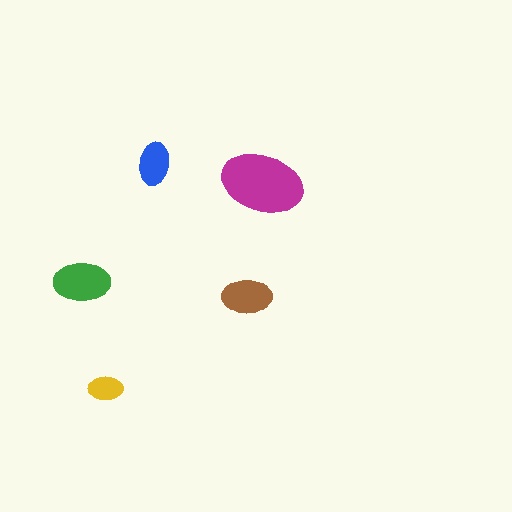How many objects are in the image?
There are 5 objects in the image.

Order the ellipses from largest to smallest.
the magenta one, the green one, the brown one, the blue one, the yellow one.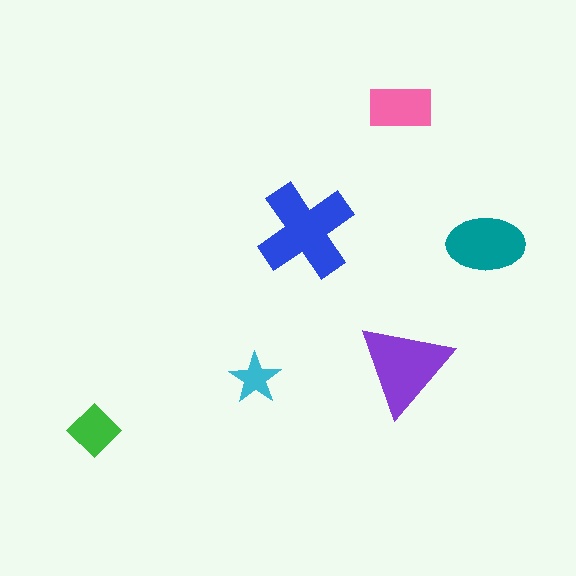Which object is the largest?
The blue cross.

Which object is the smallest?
The cyan star.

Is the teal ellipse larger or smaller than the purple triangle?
Smaller.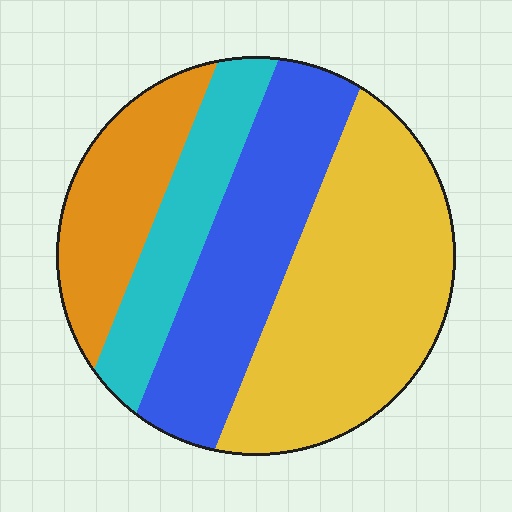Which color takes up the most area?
Yellow, at roughly 40%.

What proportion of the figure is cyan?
Cyan covers 16% of the figure.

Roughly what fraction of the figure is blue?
Blue takes up between a sixth and a third of the figure.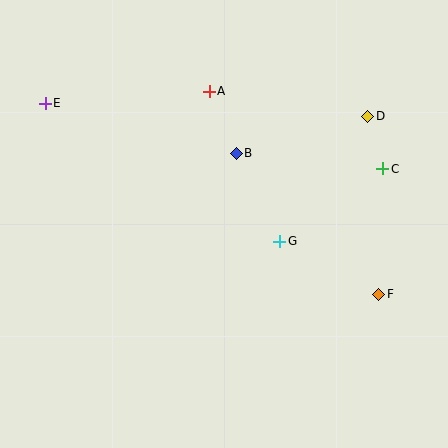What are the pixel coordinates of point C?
Point C is at (383, 169).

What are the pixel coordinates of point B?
Point B is at (236, 153).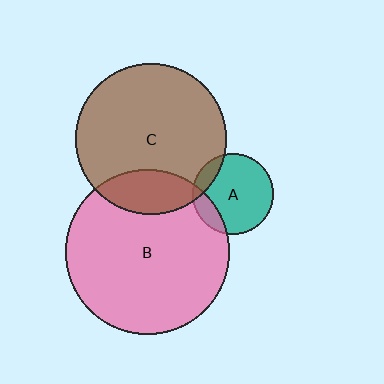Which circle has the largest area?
Circle B (pink).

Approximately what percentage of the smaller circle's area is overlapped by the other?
Approximately 15%.